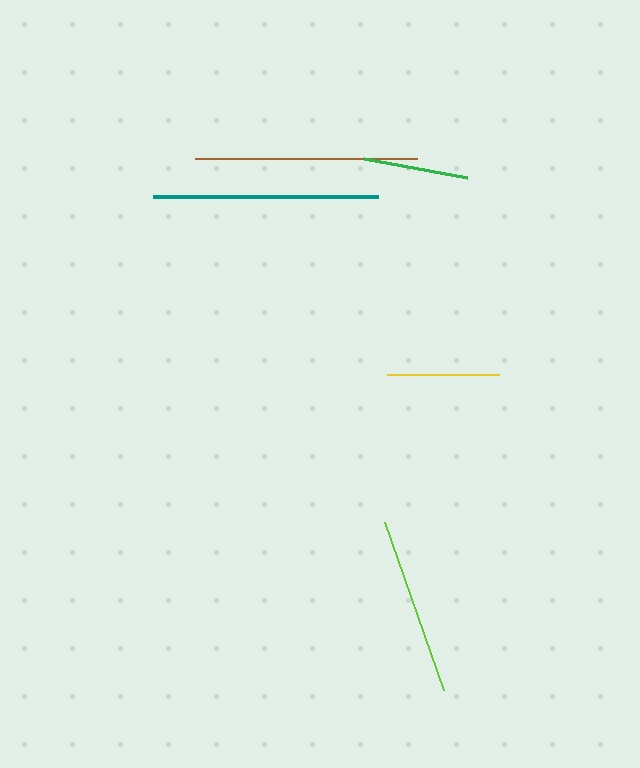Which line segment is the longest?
The teal line is the longest at approximately 225 pixels.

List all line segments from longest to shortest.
From longest to shortest: teal, brown, lime, yellow, green.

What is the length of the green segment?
The green segment is approximately 105 pixels long.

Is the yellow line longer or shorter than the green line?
The yellow line is longer than the green line.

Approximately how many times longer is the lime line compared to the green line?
The lime line is approximately 1.7 times the length of the green line.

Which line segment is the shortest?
The green line is the shortest at approximately 105 pixels.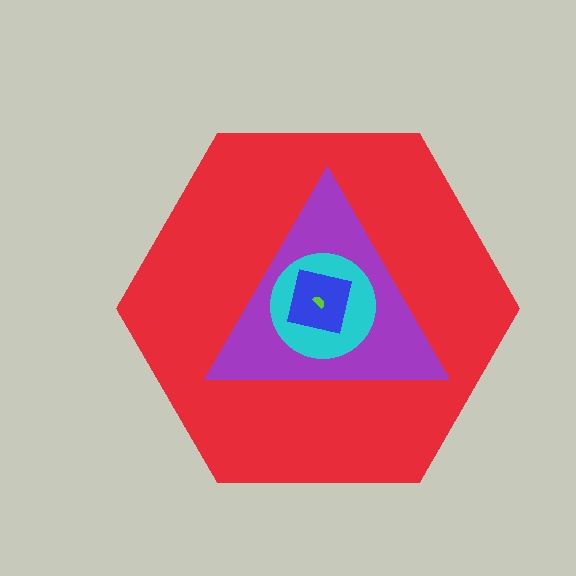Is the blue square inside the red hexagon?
Yes.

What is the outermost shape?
The red hexagon.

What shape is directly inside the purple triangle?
The cyan circle.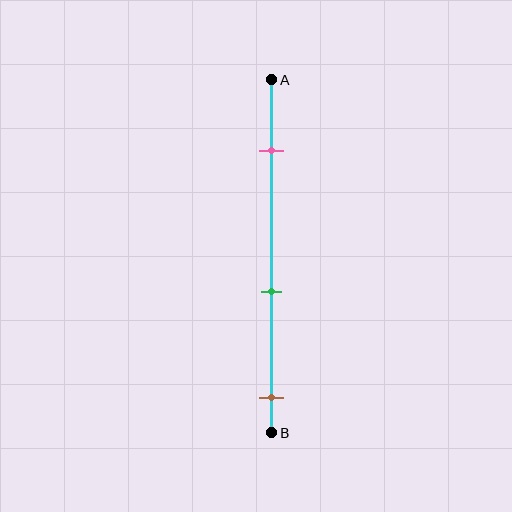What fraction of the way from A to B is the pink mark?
The pink mark is approximately 20% (0.2) of the way from A to B.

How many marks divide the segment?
There are 3 marks dividing the segment.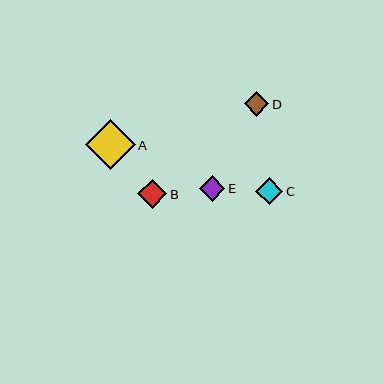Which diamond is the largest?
Diamond A is the largest with a size of approximately 50 pixels.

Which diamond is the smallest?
Diamond D is the smallest with a size of approximately 24 pixels.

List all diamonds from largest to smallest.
From largest to smallest: A, B, C, E, D.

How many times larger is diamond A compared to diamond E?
Diamond A is approximately 2.0 times the size of diamond E.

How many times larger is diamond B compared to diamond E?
Diamond B is approximately 1.1 times the size of diamond E.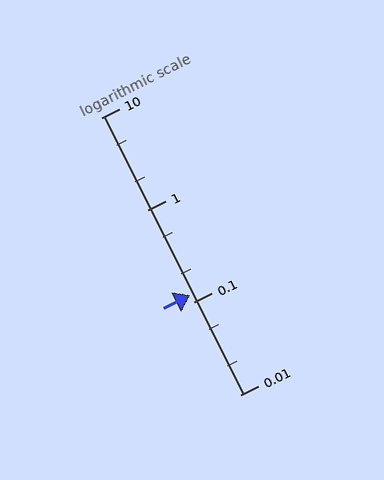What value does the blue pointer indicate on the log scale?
The pointer indicates approximately 0.12.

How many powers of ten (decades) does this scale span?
The scale spans 3 decades, from 0.01 to 10.